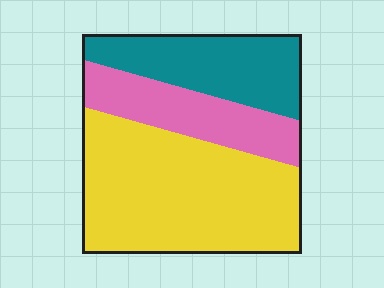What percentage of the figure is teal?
Teal covers roughly 25% of the figure.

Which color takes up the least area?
Pink, at roughly 20%.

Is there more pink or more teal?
Teal.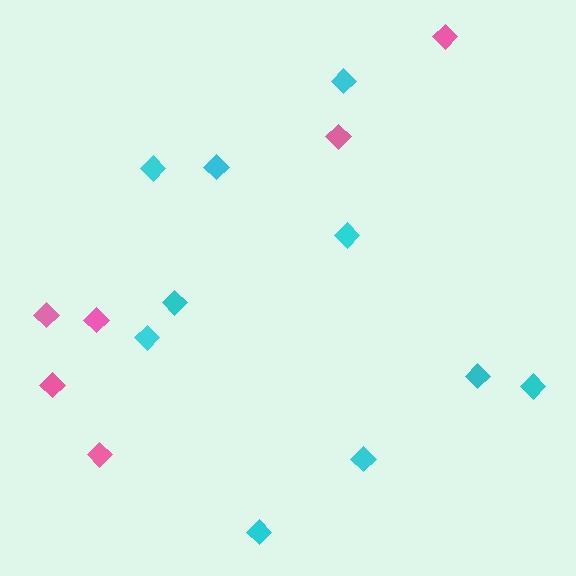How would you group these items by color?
There are 2 groups: one group of pink diamonds (6) and one group of cyan diamonds (10).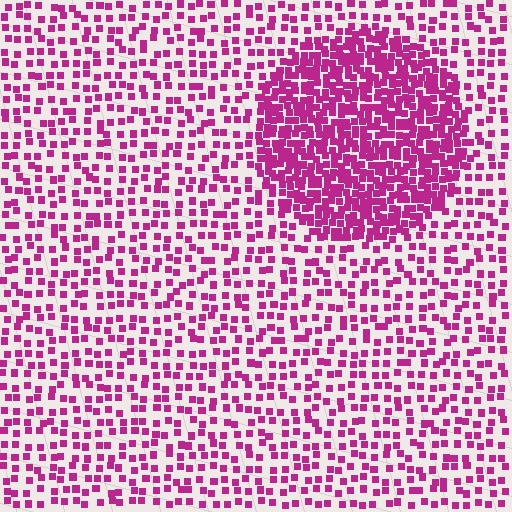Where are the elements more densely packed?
The elements are more densely packed inside the circle boundary.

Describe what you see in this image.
The image contains small magenta elements arranged at two different densities. A circle-shaped region is visible where the elements are more densely packed than the surrounding area.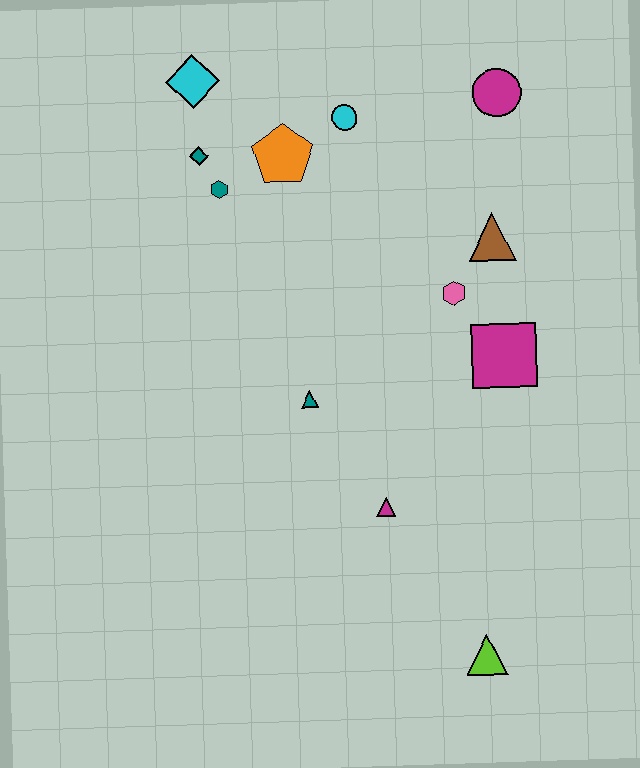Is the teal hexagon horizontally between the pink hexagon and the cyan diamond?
Yes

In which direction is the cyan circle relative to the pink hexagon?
The cyan circle is above the pink hexagon.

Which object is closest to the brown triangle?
The pink hexagon is closest to the brown triangle.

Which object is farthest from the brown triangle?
The lime triangle is farthest from the brown triangle.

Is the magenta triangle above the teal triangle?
No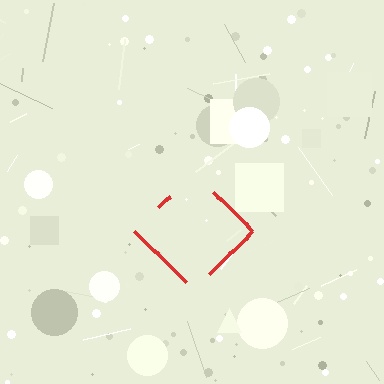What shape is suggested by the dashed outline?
The dashed outline suggests a diamond.